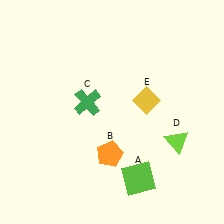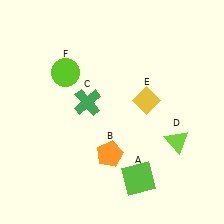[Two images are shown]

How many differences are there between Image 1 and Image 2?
There is 1 difference between the two images.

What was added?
A lime circle (F) was added in Image 2.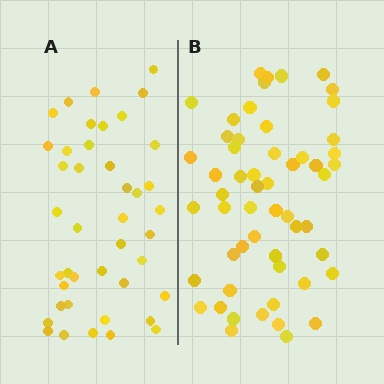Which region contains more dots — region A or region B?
Region B (the right region) has more dots.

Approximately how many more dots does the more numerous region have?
Region B has approximately 15 more dots than region A.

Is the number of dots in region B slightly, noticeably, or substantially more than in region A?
Region B has noticeably more, but not dramatically so. The ratio is roughly 1.3 to 1.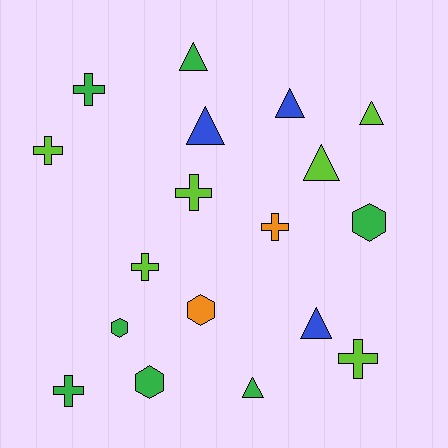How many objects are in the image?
There are 18 objects.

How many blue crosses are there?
There are no blue crosses.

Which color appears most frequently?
Green, with 7 objects.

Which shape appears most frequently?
Triangle, with 7 objects.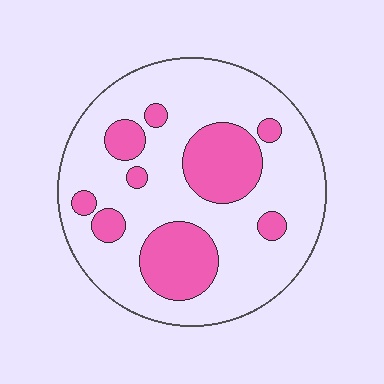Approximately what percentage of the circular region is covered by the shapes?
Approximately 25%.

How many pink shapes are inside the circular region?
9.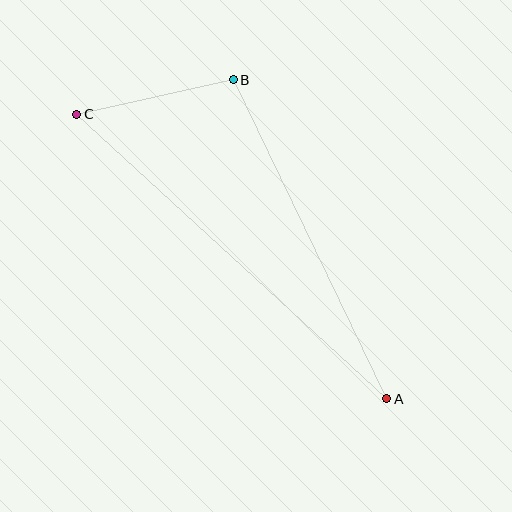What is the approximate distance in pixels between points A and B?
The distance between A and B is approximately 354 pixels.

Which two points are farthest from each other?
Points A and C are farthest from each other.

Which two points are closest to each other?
Points B and C are closest to each other.